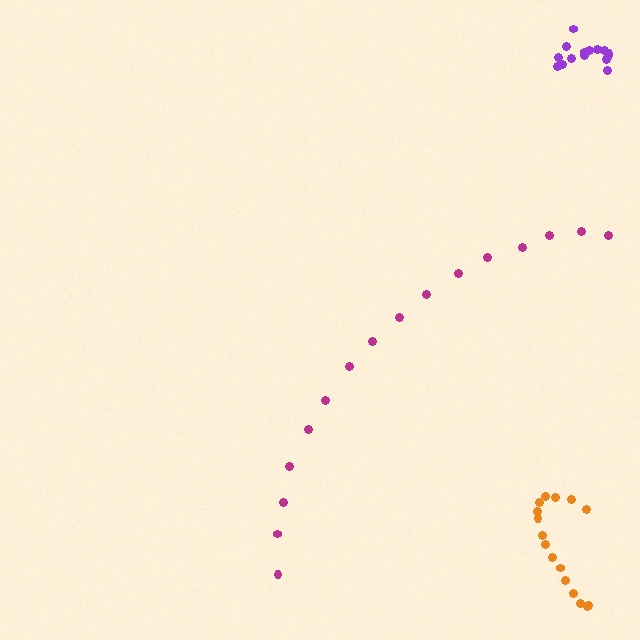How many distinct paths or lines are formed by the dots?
There are 3 distinct paths.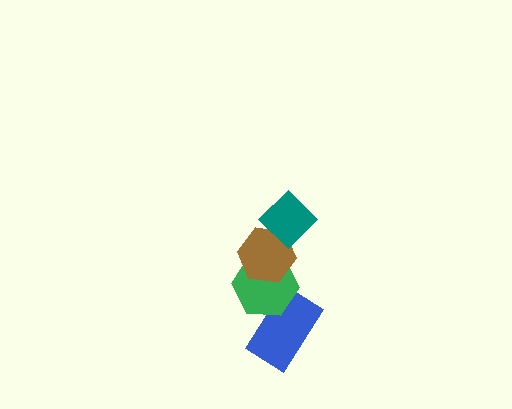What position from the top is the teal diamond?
The teal diamond is 1st from the top.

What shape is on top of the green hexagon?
The brown hexagon is on top of the green hexagon.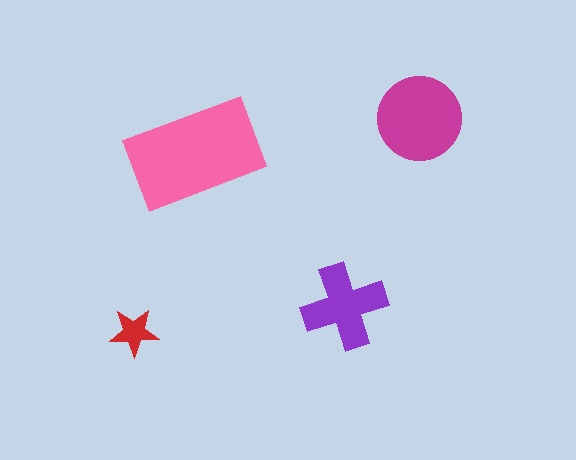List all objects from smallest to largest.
The red star, the purple cross, the magenta circle, the pink rectangle.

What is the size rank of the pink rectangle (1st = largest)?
1st.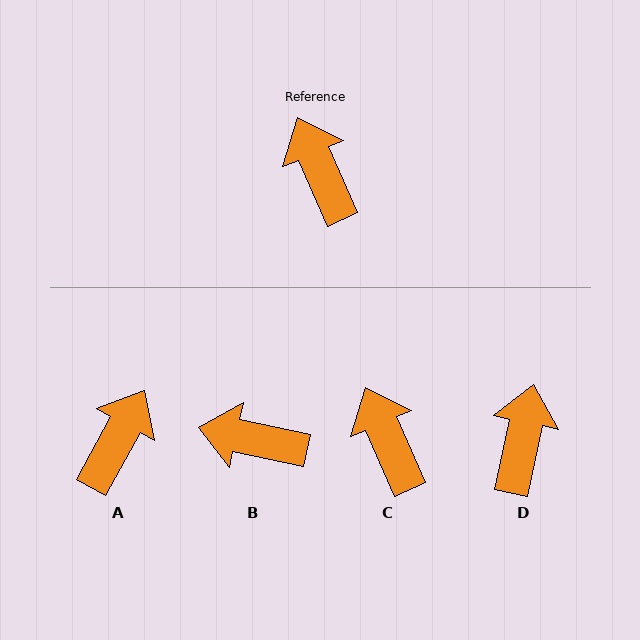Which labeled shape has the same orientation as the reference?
C.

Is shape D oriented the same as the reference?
No, it is off by about 36 degrees.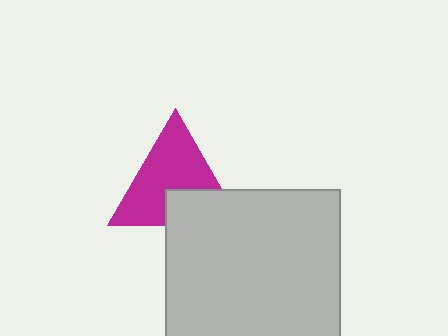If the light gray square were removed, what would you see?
You would see the complete magenta triangle.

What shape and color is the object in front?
The object in front is a light gray square.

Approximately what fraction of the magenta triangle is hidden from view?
Roughly 30% of the magenta triangle is hidden behind the light gray square.